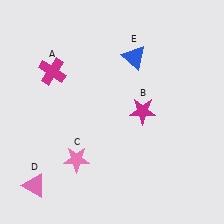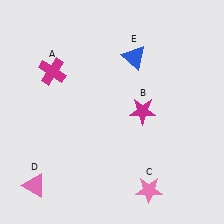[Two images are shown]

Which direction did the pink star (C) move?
The pink star (C) moved right.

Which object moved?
The pink star (C) moved right.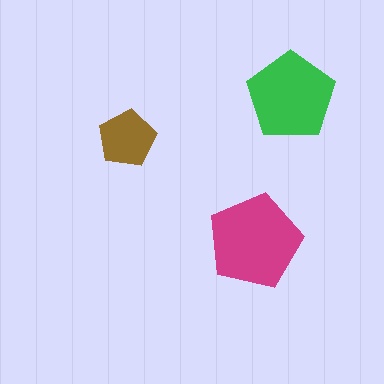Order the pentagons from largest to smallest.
the magenta one, the green one, the brown one.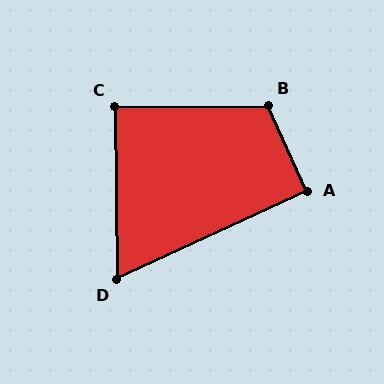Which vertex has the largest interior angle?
B, at approximately 114 degrees.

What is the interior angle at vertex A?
Approximately 90 degrees (approximately right).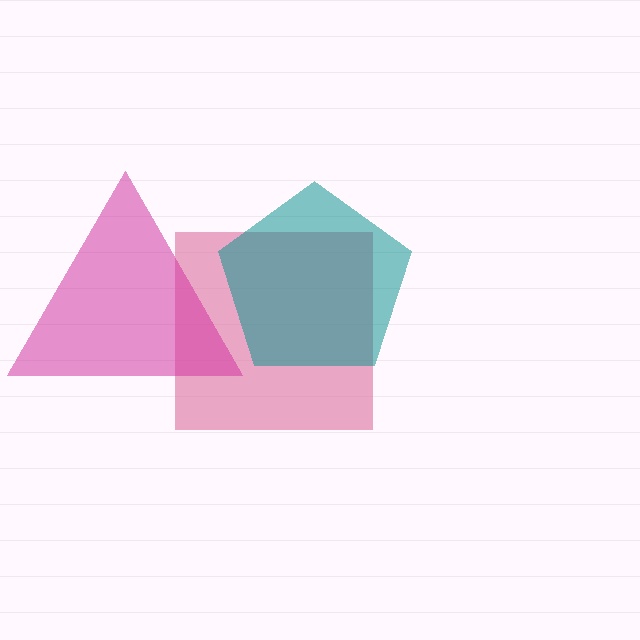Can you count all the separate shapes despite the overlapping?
Yes, there are 3 separate shapes.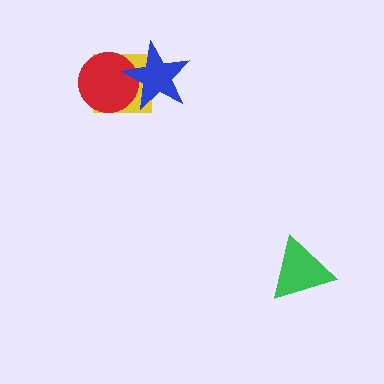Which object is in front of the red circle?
The blue star is in front of the red circle.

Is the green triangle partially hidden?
No, no other shape covers it.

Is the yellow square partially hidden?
Yes, it is partially covered by another shape.